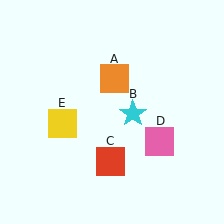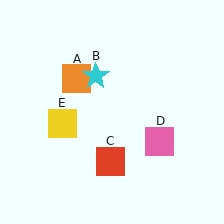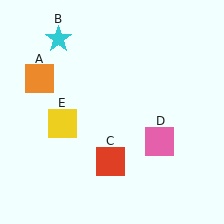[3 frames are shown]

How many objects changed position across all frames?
2 objects changed position: orange square (object A), cyan star (object B).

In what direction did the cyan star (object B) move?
The cyan star (object B) moved up and to the left.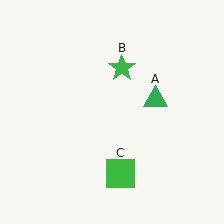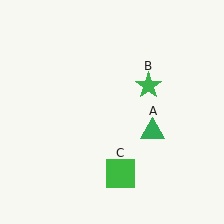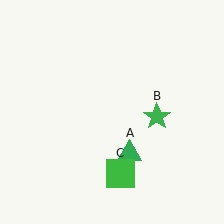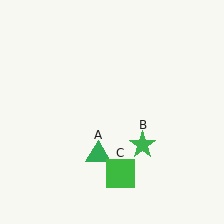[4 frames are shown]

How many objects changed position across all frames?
2 objects changed position: green triangle (object A), green star (object B).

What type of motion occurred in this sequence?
The green triangle (object A), green star (object B) rotated clockwise around the center of the scene.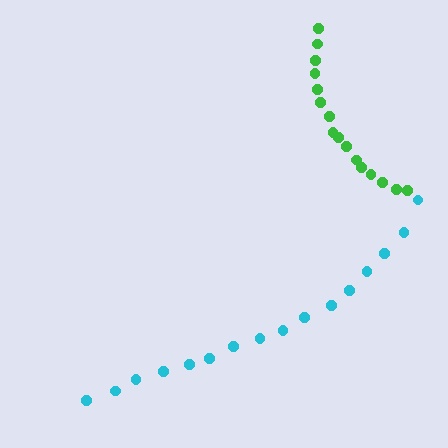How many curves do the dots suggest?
There are 2 distinct paths.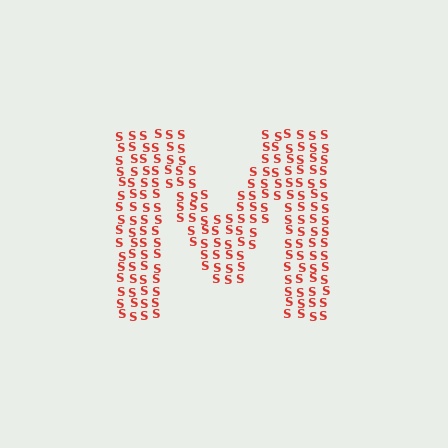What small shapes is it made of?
It is made of small letter S's.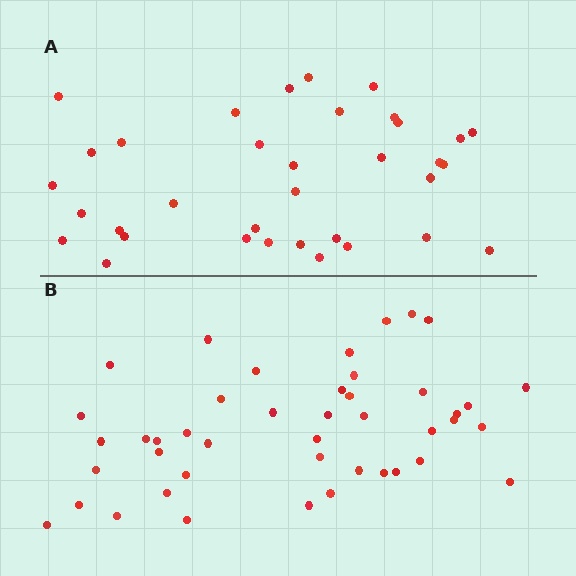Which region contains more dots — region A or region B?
Region B (the bottom region) has more dots.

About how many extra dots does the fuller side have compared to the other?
Region B has roughly 8 or so more dots than region A.